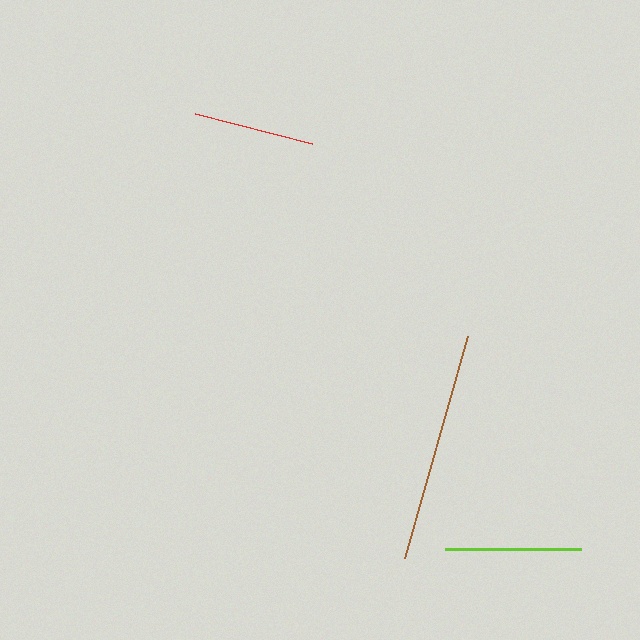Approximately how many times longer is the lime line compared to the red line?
The lime line is approximately 1.1 times the length of the red line.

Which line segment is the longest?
The brown line is the longest at approximately 230 pixels.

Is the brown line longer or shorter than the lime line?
The brown line is longer than the lime line.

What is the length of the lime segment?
The lime segment is approximately 136 pixels long.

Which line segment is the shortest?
The red line is the shortest at approximately 121 pixels.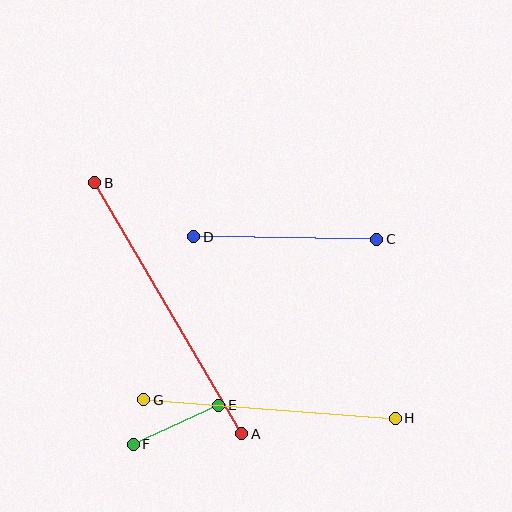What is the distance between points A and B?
The distance is approximately 291 pixels.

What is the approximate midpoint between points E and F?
The midpoint is at approximately (176, 425) pixels.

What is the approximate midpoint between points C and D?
The midpoint is at approximately (285, 238) pixels.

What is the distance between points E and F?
The distance is approximately 94 pixels.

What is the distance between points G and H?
The distance is approximately 252 pixels.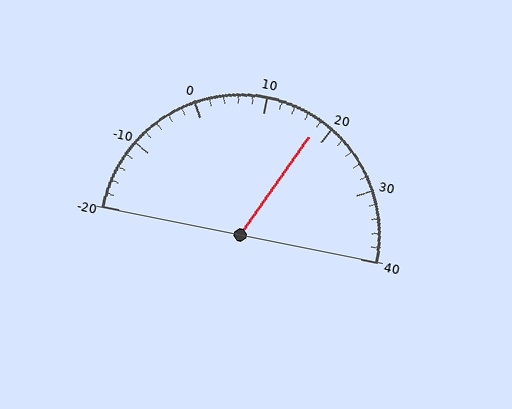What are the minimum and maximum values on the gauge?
The gauge ranges from -20 to 40.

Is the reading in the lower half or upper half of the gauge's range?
The reading is in the upper half of the range (-20 to 40).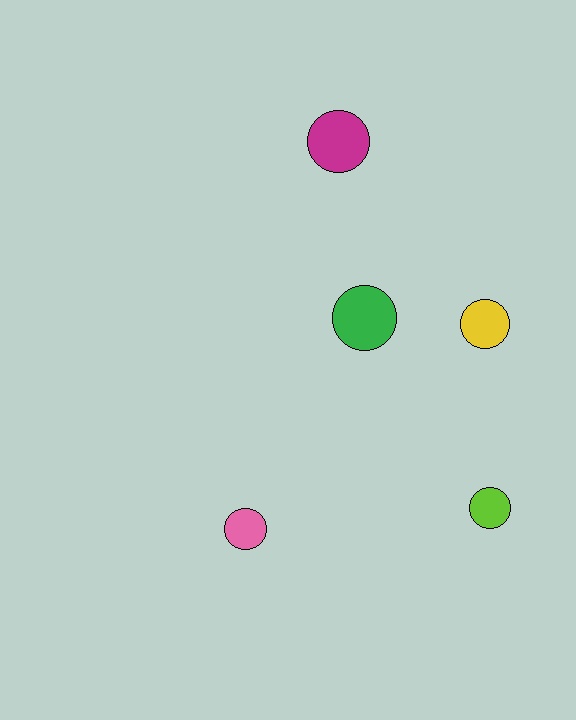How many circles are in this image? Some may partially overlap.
There are 5 circles.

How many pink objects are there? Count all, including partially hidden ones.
There is 1 pink object.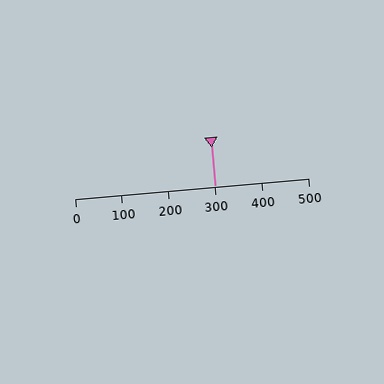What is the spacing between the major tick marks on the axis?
The major ticks are spaced 100 apart.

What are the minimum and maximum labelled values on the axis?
The axis runs from 0 to 500.